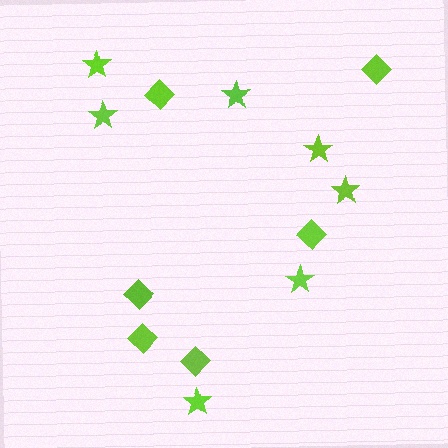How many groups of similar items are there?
There are 2 groups: one group of stars (7) and one group of diamonds (6).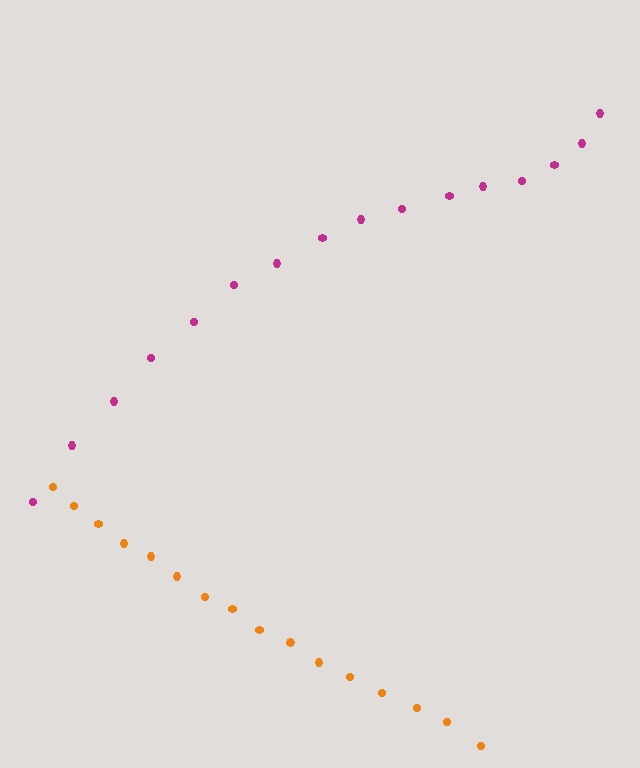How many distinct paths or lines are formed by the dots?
There are 2 distinct paths.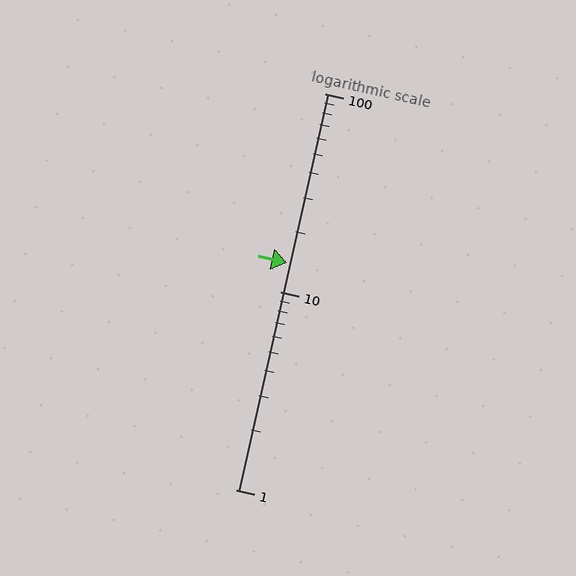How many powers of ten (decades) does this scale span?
The scale spans 2 decades, from 1 to 100.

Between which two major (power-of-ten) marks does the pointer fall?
The pointer is between 10 and 100.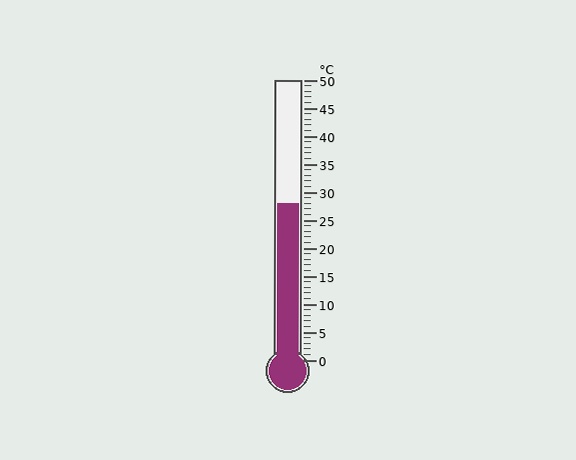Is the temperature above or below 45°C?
The temperature is below 45°C.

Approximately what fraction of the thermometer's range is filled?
The thermometer is filled to approximately 55% of its range.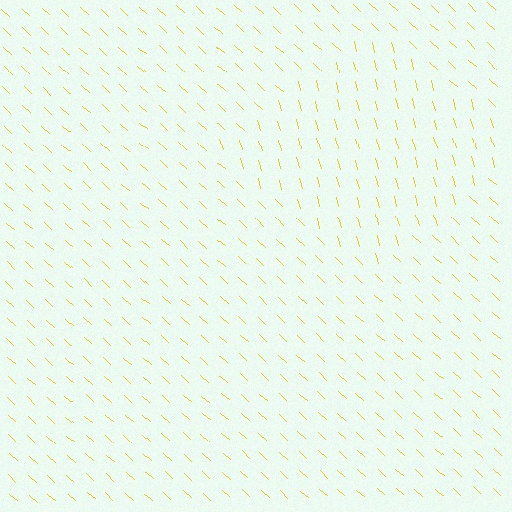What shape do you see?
I see a diamond.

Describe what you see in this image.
The image is filled with small yellow line segments. A diamond region in the image has lines oriented differently from the surrounding lines, creating a visible texture boundary.